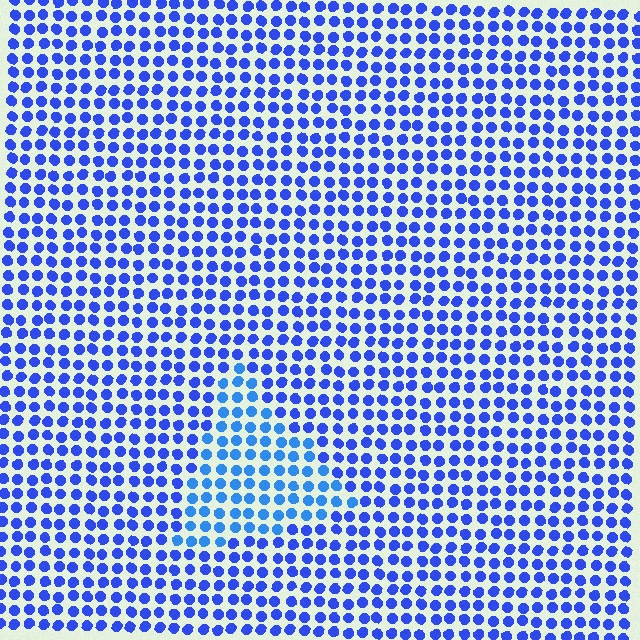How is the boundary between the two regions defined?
The boundary is defined purely by a slight shift in hue (about 21 degrees). Spacing, size, and orientation are identical on both sides.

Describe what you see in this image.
The image is filled with small blue elements in a uniform arrangement. A triangle-shaped region is visible where the elements are tinted to a slightly different hue, forming a subtle color boundary.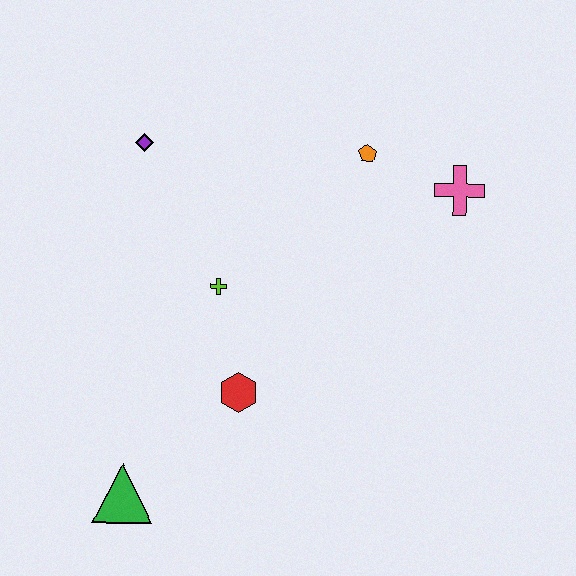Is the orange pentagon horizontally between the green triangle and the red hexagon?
No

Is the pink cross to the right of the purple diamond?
Yes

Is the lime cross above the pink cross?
No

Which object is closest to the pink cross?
The orange pentagon is closest to the pink cross.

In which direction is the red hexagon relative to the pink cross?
The red hexagon is to the left of the pink cross.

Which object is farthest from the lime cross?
The pink cross is farthest from the lime cross.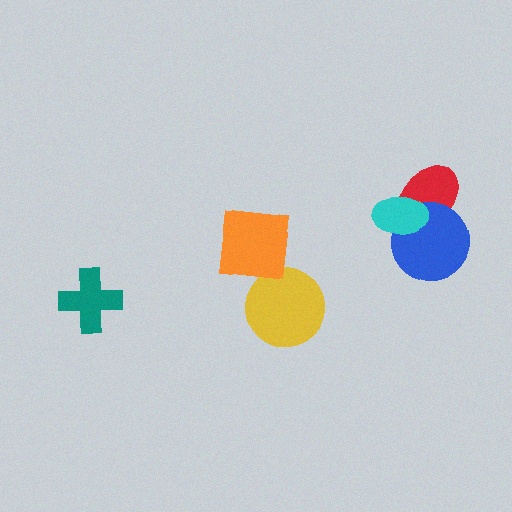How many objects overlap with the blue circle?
2 objects overlap with the blue circle.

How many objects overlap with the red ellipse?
2 objects overlap with the red ellipse.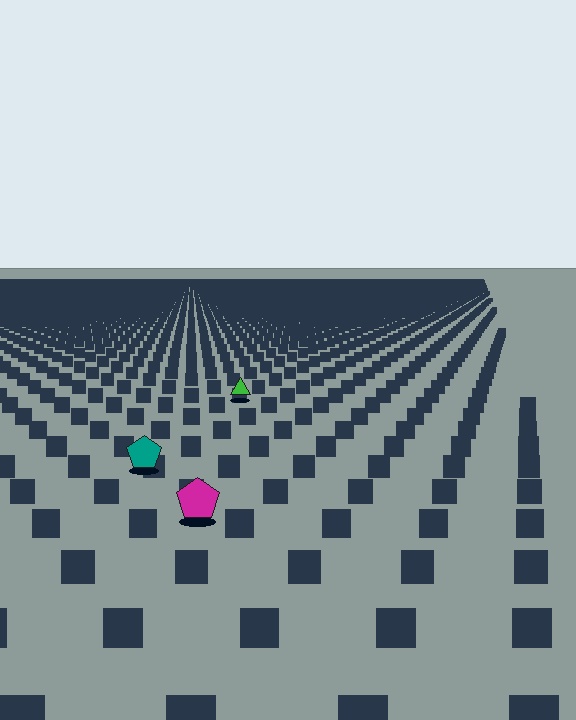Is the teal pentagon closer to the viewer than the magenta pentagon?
No. The magenta pentagon is closer — you can tell from the texture gradient: the ground texture is coarser near it.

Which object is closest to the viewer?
The magenta pentagon is closest. The texture marks near it are larger and more spread out.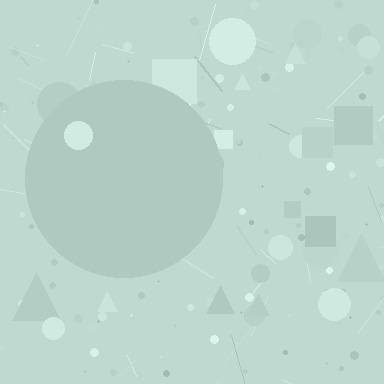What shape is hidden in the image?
A circle is hidden in the image.